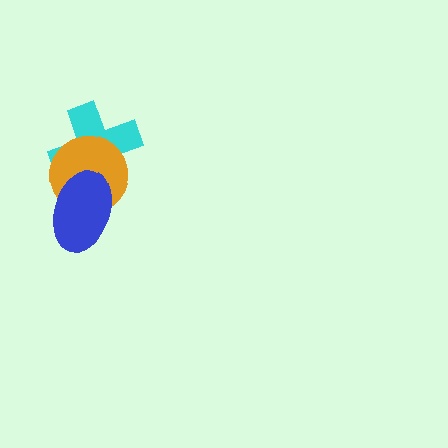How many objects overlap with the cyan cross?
2 objects overlap with the cyan cross.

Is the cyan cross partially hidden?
Yes, it is partially covered by another shape.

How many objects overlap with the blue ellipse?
2 objects overlap with the blue ellipse.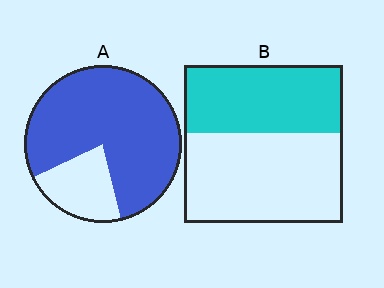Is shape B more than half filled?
No.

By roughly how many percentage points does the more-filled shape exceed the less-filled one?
By roughly 35 percentage points (A over B).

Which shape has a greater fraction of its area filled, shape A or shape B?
Shape A.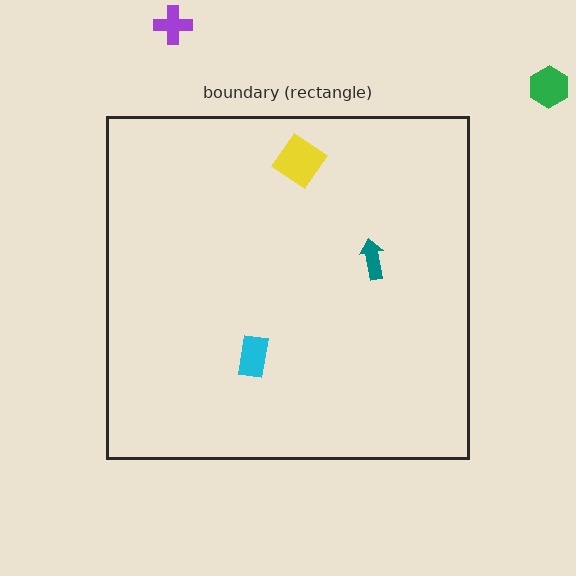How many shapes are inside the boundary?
3 inside, 2 outside.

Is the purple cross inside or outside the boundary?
Outside.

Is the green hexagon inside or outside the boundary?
Outside.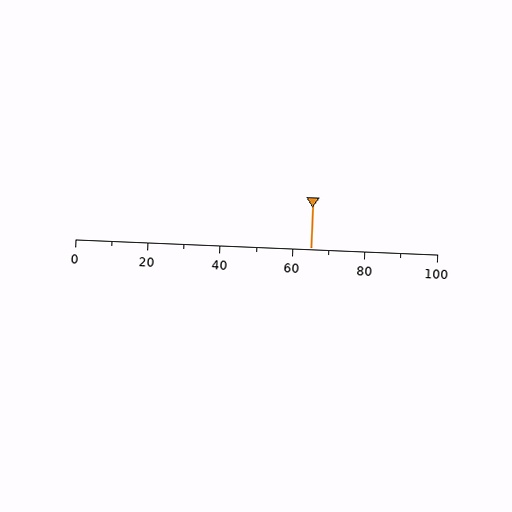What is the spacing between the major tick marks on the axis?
The major ticks are spaced 20 apart.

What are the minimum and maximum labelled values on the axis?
The axis runs from 0 to 100.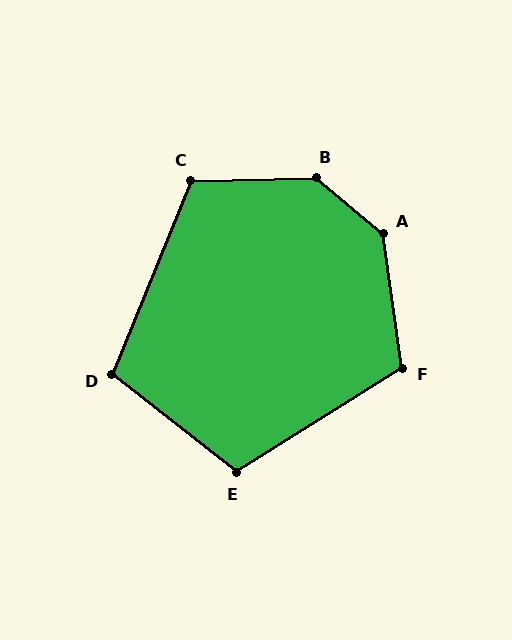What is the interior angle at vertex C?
Approximately 113 degrees (obtuse).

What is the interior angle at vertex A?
Approximately 137 degrees (obtuse).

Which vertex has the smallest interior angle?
D, at approximately 106 degrees.